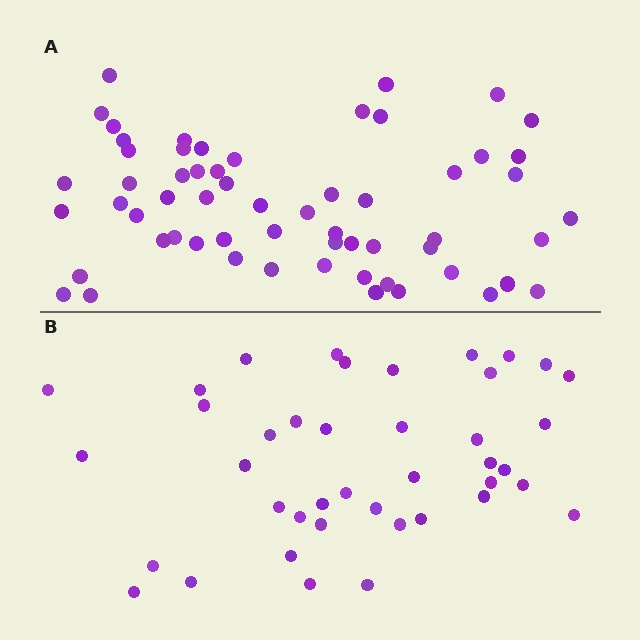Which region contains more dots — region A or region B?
Region A (the top region) has more dots.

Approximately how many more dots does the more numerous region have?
Region A has approximately 20 more dots than region B.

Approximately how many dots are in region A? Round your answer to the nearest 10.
About 60 dots.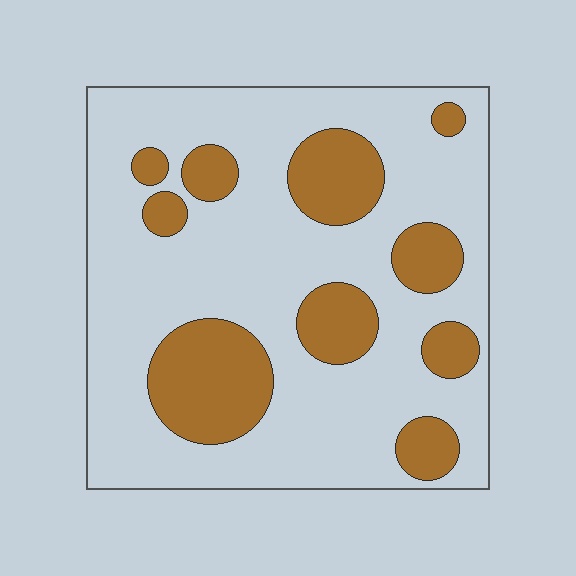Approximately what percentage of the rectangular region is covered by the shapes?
Approximately 25%.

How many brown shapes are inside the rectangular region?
10.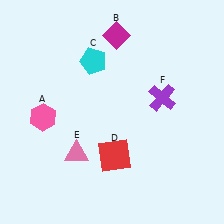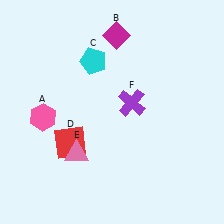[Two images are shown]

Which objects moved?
The objects that moved are: the red square (D), the purple cross (F).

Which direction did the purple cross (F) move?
The purple cross (F) moved left.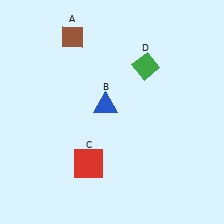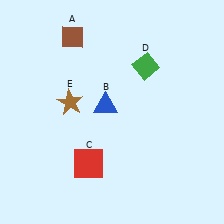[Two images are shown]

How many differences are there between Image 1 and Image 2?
There is 1 difference between the two images.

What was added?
A brown star (E) was added in Image 2.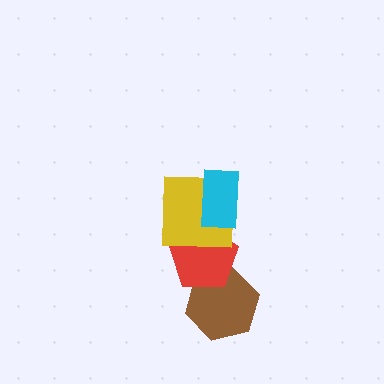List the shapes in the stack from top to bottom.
From top to bottom: the cyan rectangle, the yellow square, the red pentagon, the brown hexagon.